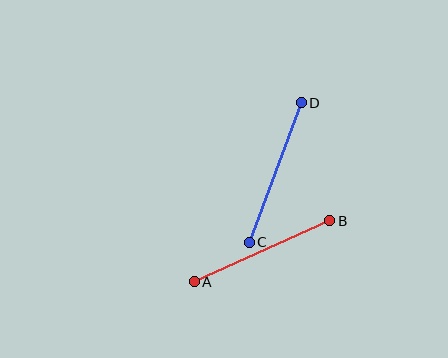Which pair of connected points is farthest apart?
Points C and D are farthest apart.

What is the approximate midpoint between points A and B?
The midpoint is at approximately (262, 251) pixels.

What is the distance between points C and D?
The distance is approximately 149 pixels.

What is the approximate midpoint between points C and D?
The midpoint is at approximately (275, 172) pixels.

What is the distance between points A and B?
The distance is approximately 149 pixels.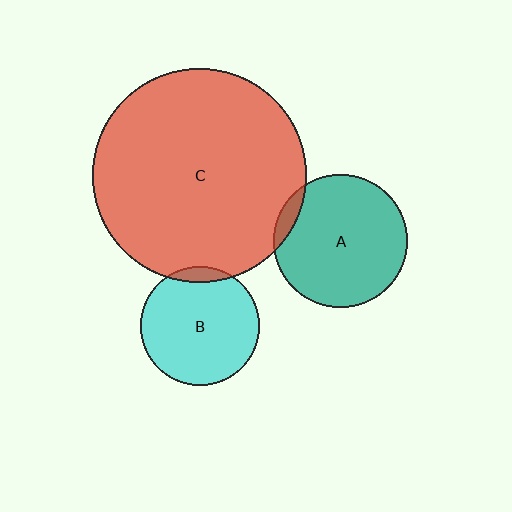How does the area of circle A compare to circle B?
Approximately 1.3 times.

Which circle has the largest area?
Circle C (red).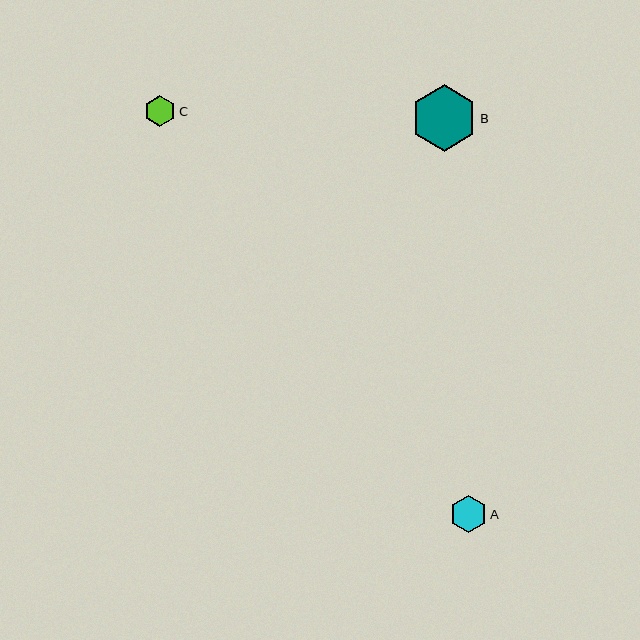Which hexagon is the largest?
Hexagon B is the largest with a size of approximately 66 pixels.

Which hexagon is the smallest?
Hexagon C is the smallest with a size of approximately 31 pixels.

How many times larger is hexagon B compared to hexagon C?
Hexagon B is approximately 2.1 times the size of hexagon C.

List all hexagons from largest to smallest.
From largest to smallest: B, A, C.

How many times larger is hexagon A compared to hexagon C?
Hexagon A is approximately 1.2 times the size of hexagon C.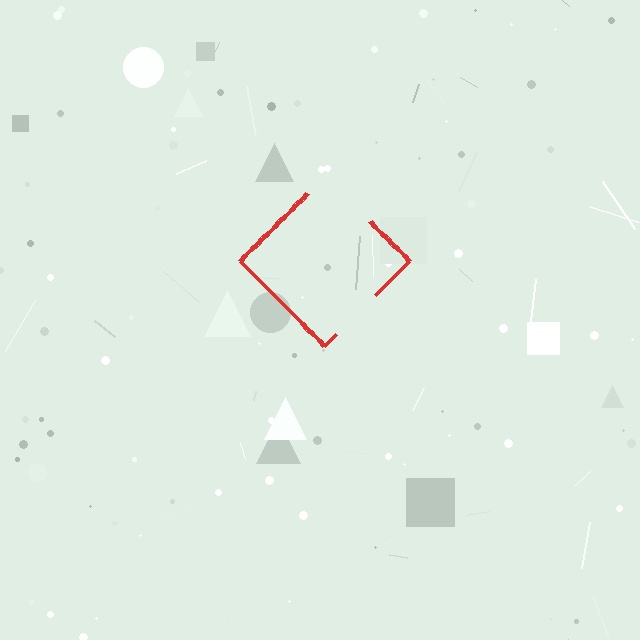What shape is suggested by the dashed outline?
The dashed outline suggests a diamond.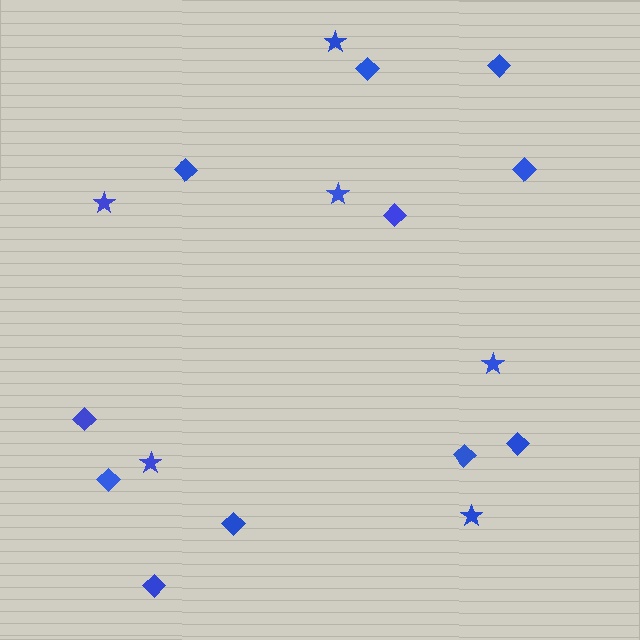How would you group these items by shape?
There are 2 groups: one group of diamonds (11) and one group of stars (6).